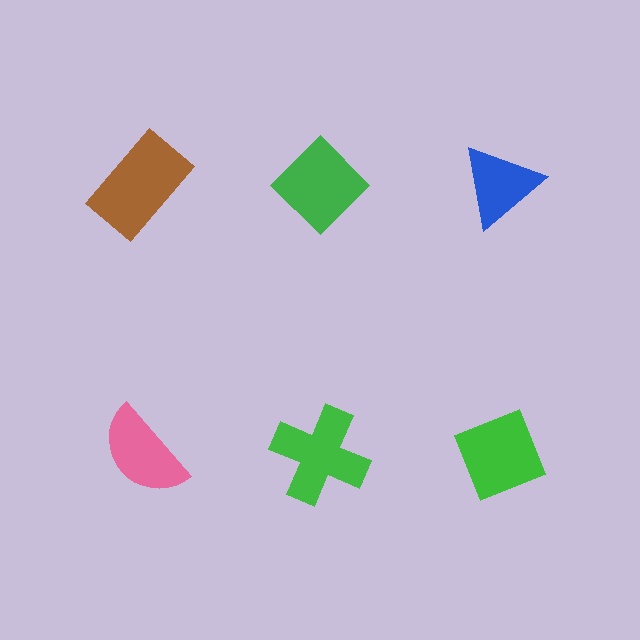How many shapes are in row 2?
3 shapes.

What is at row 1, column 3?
A blue triangle.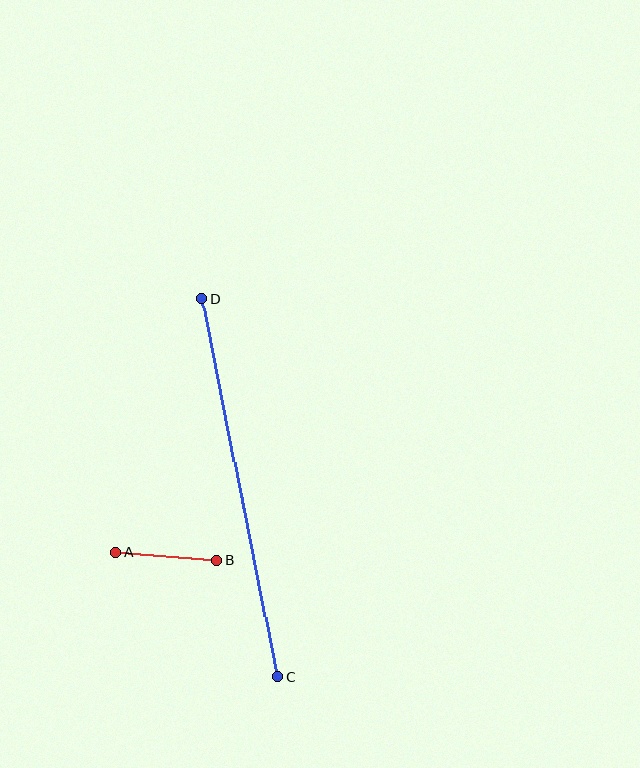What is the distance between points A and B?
The distance is approximately 101 pixels.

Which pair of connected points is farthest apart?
Points C and D are farthest apart.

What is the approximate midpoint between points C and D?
The midpoint is at approximately (240, 488) pixels.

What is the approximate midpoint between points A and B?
The midpoint is at approximately (166, 556) pixels.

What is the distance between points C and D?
The distance is approximately 386 pixels.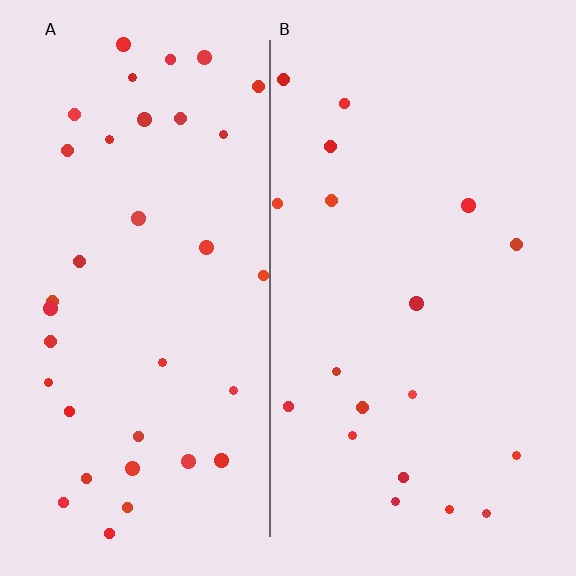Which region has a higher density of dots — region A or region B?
A (the left).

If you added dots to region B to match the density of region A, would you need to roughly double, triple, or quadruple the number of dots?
Approximately double.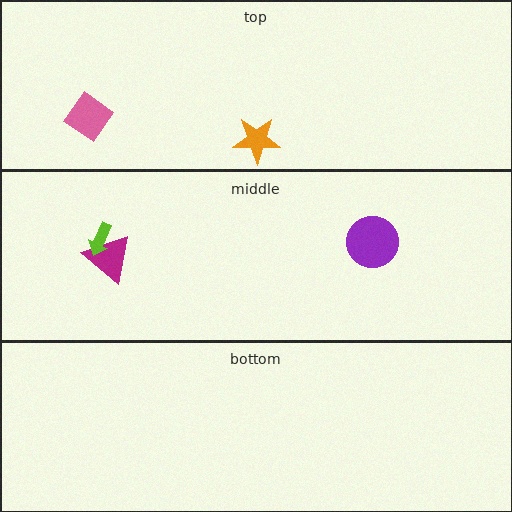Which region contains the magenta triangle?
The middle region.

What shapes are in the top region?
The orange star, the pink diamond.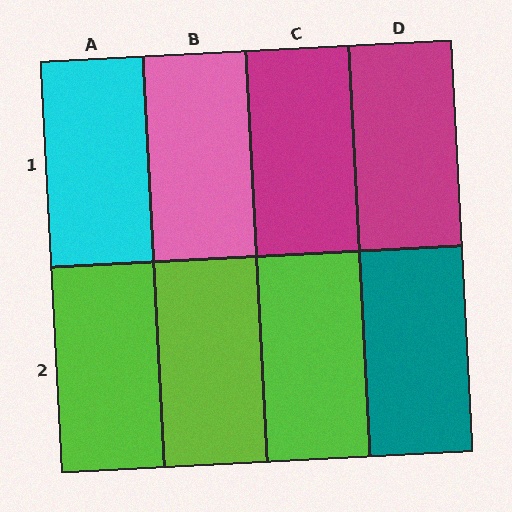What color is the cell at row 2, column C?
Lime.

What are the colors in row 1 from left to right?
Cyan, pink, magenta, magenta.